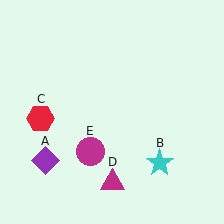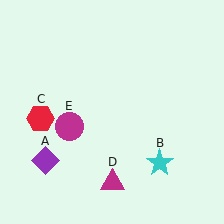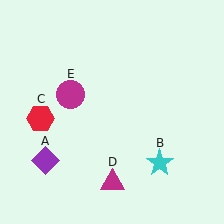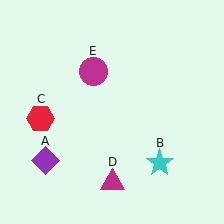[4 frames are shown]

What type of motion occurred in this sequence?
The magenta circle (object E) rotated clockwise around the center of the scene.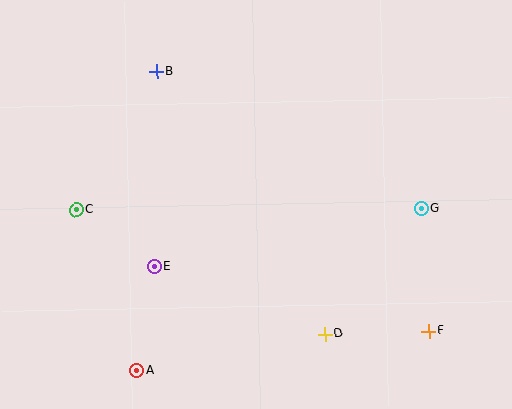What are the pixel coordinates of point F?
Point F is at (429, 331).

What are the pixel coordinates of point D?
Point D is at (325, 334).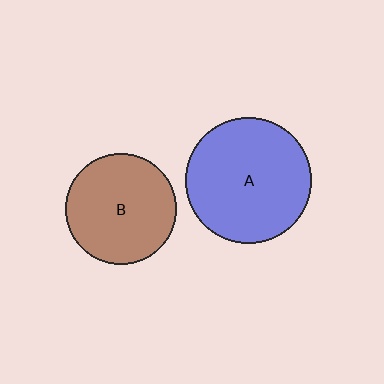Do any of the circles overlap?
No, none of the circles overlap.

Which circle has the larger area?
Circle A (blue).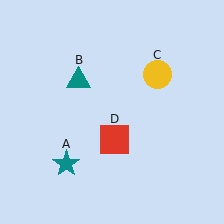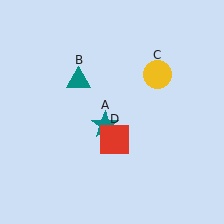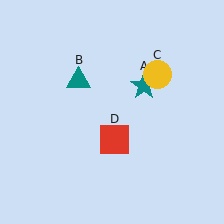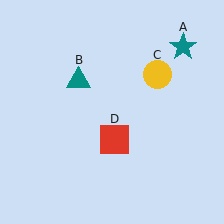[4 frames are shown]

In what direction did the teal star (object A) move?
The teal star (object A) moved up and to the right.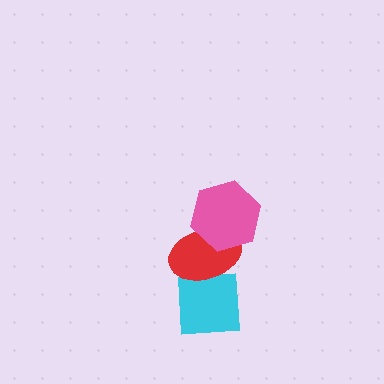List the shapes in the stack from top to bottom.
From top to bottom: the pink hexagon, the red ellipse, the cyan square.